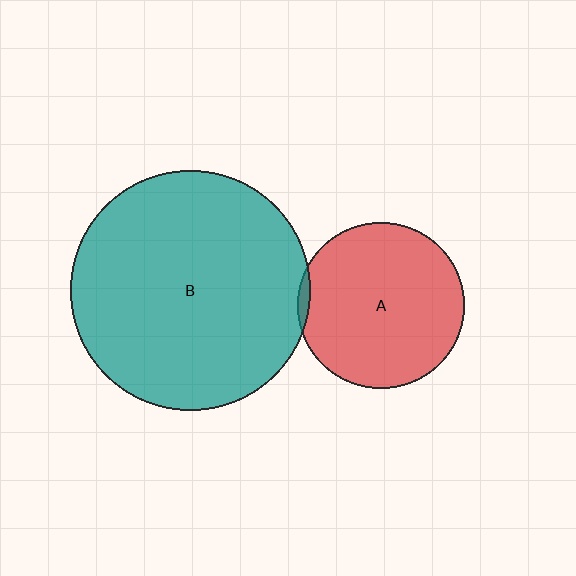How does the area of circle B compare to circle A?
Approximately 2.1 times.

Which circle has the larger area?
Circle B (teal).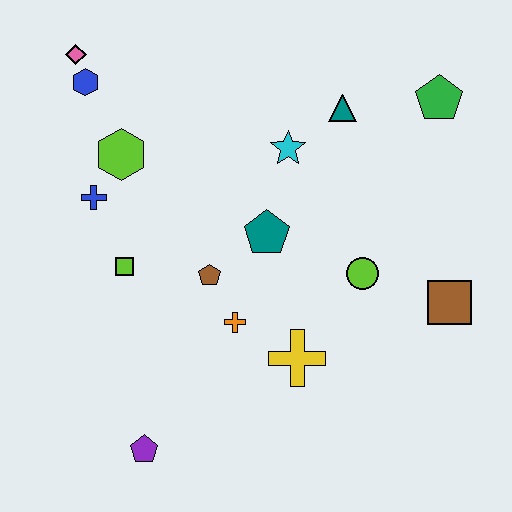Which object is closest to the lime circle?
The brown square is closest to the lime circle.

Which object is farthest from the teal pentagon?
The pink diamond is farthest from the teal pentagon.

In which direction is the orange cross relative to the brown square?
The orange cross is to the left of the brown square.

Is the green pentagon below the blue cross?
No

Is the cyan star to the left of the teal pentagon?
No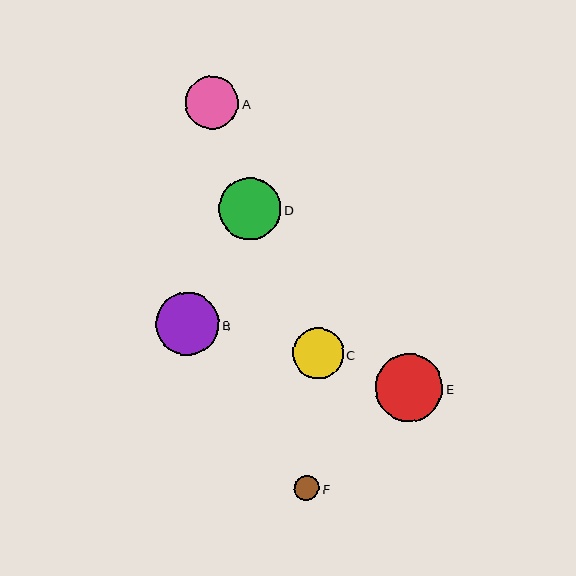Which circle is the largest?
Circle E is the largest with a size of approximately 67 pixels.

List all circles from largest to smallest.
From largest to smallest: E, B, D, A, C, F.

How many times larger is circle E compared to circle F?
Circle E is approximately 2.7 times the size of circle F.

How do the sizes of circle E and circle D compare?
Circle E and circle D are approximately the same size.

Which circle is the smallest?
Circle F is the smallest with a size of approximately 25 pixels.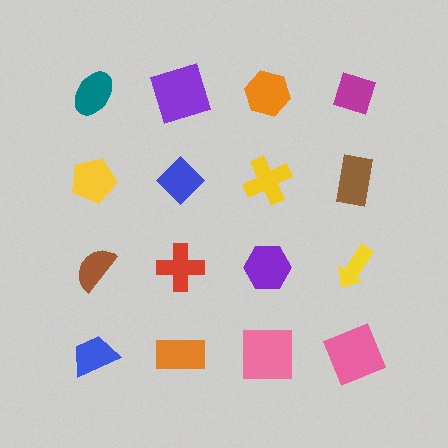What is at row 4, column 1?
A blue trapezoid.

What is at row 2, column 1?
A yellow pentagon.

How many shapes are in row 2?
4 shapes.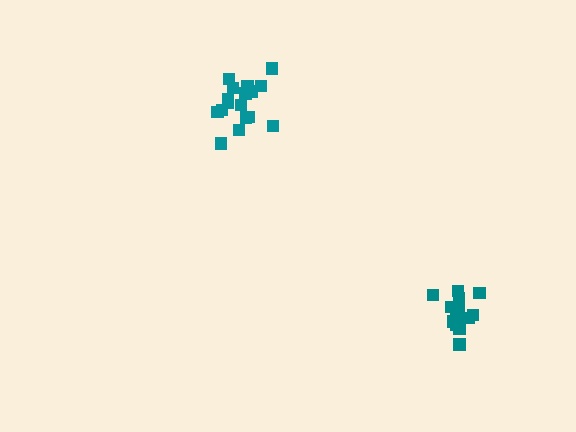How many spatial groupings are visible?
There are 2 spatial groupings.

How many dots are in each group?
Group 1: 17 dots, Group 2: 15 dots (32 total).